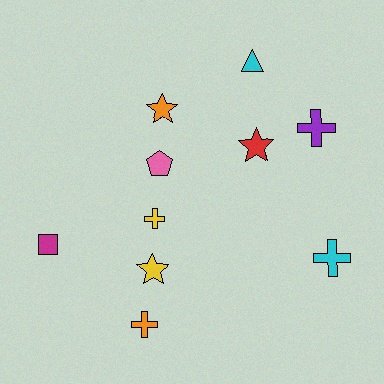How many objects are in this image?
There are 10 objects.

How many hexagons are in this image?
There are no hexagons.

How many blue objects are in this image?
There are no blue objects.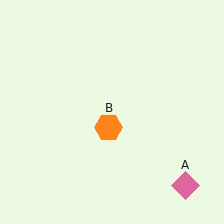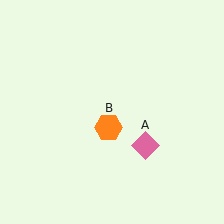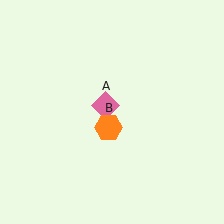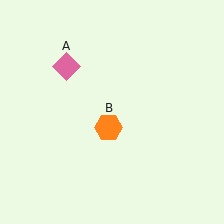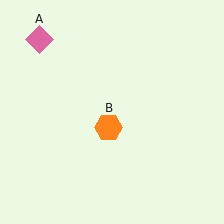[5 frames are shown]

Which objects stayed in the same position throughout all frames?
Orange hexagon (object B) remained stationary.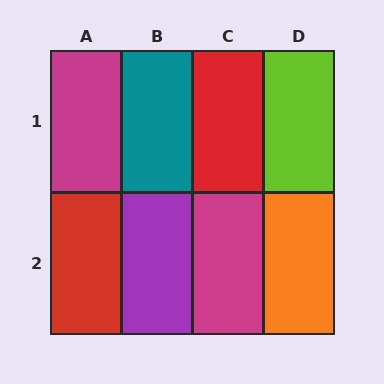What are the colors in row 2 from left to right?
Red, purple, magenta, orange.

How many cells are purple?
1 cell is purple.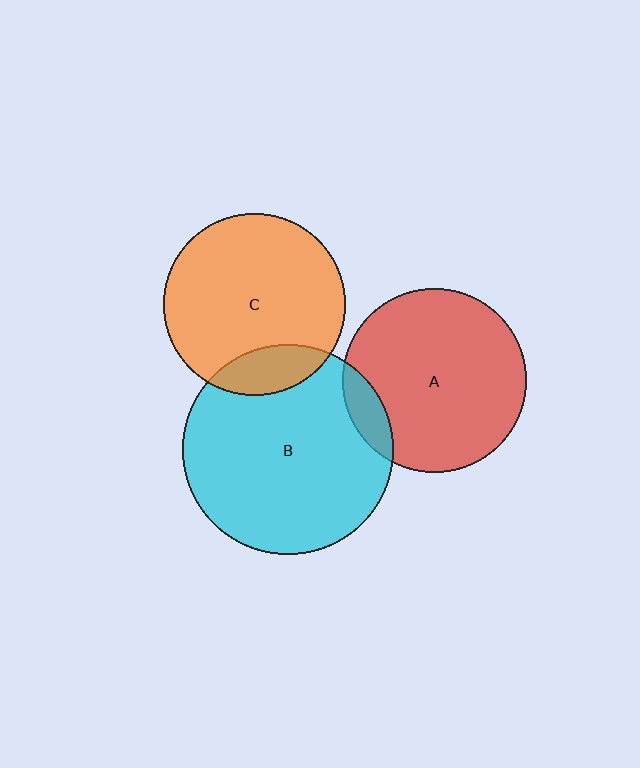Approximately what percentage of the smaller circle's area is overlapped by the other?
Approximately 15%.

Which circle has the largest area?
Circle B (cyan).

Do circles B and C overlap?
Yes.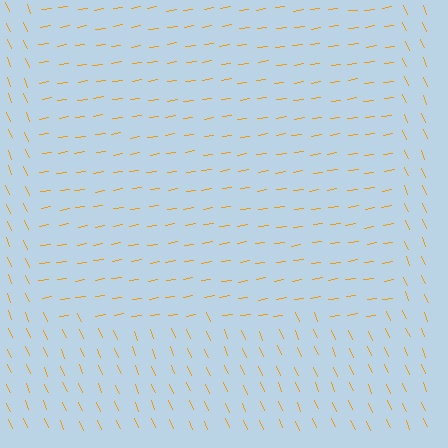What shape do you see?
I see a rectangle.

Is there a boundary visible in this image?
Yes, there is a texture boundary formed by a change in line orientation.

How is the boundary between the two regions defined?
The boundary is defined purely by a change in line orientation (approximately 75 degrees difference). All lines are the same color and thickness.